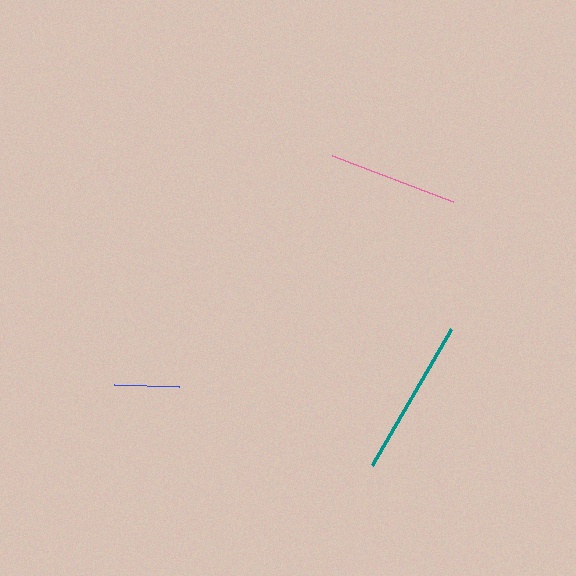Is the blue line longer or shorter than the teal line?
The teal line is longer than the blue line.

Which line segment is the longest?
The teal line is the longest at approximately 157 pixels.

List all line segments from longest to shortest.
From longest to shortest: teal, pink, blue.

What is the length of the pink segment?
The pink segment is approximately 130 pixels long.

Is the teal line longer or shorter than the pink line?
The teal line is longer than the pink line.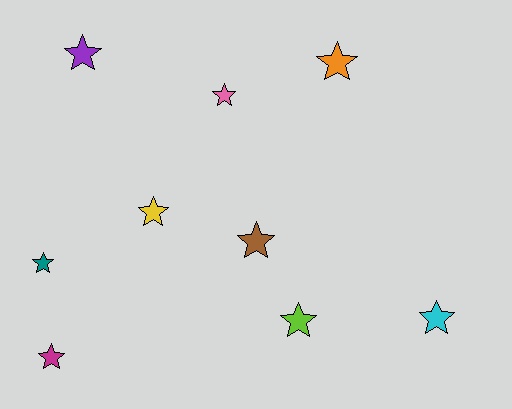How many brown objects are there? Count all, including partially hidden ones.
There is 1 brown object.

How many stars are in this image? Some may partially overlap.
There are 9 stars.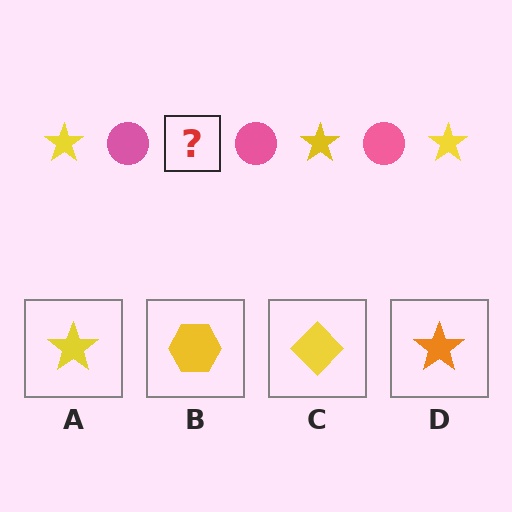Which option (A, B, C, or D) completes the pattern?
A.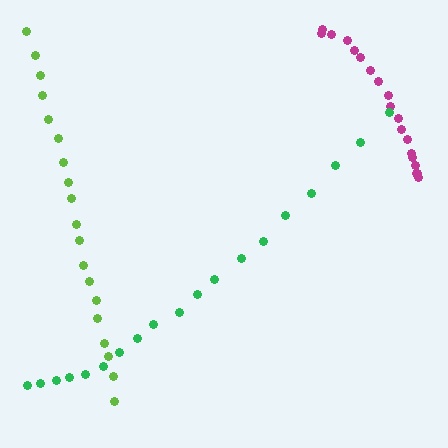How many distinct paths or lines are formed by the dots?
There are 3 distinct paths.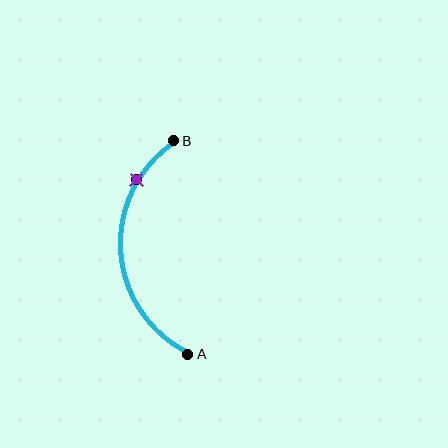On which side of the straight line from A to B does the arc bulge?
The arc bulges to the left of the straight line connecting A and B.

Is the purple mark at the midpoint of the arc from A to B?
No. The purple mark lies on the arc but is closer to endpoint B. The arc midpoint would be at the point on the curve equidistant along the arc from both A and B.